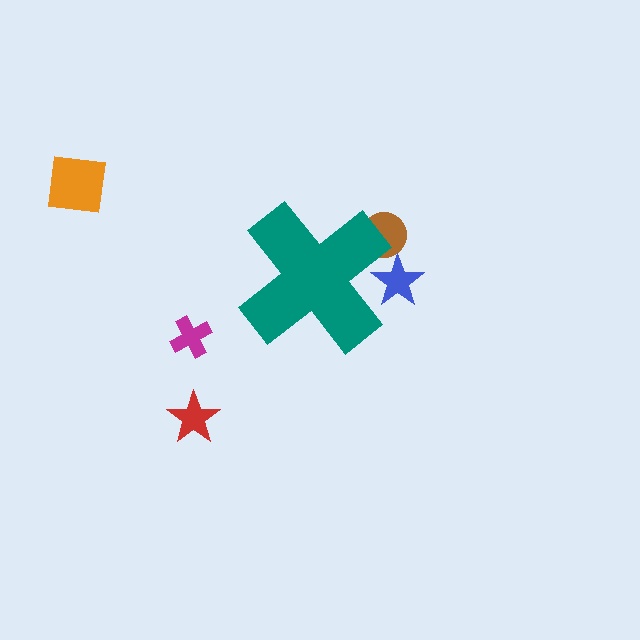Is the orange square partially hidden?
No, the orange square is fully visible.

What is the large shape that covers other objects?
A teal cross.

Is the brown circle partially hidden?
Yes, the brown circle is partially hidden behind the teal cross.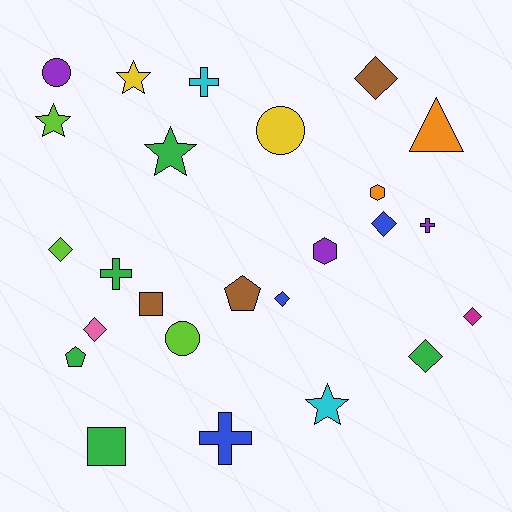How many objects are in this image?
There are 25 objects.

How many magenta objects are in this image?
There is 1 magenta object.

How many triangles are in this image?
There is 1 triangle.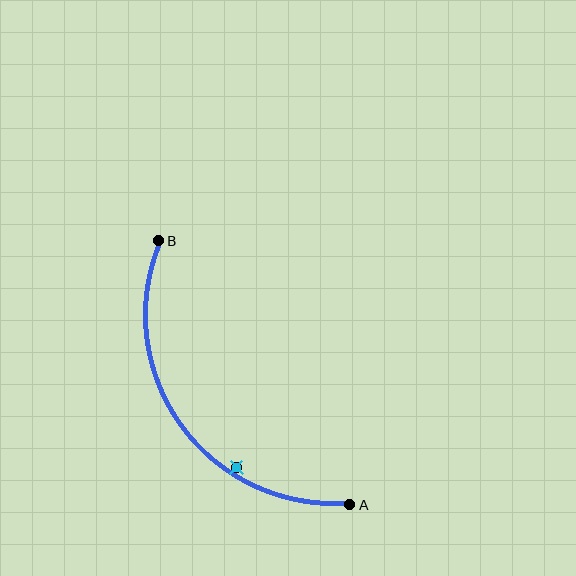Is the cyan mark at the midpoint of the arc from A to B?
No — the cyan mark does not lie on the arc at all. It sits slightly inside the curve.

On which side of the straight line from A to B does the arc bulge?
The arc bulges below and to the left of the straight line connecting A and B.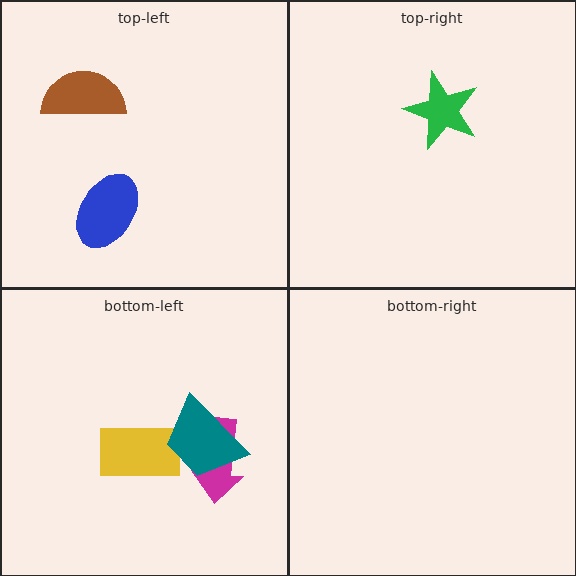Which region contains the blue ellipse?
The top-left region.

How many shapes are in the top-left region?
2.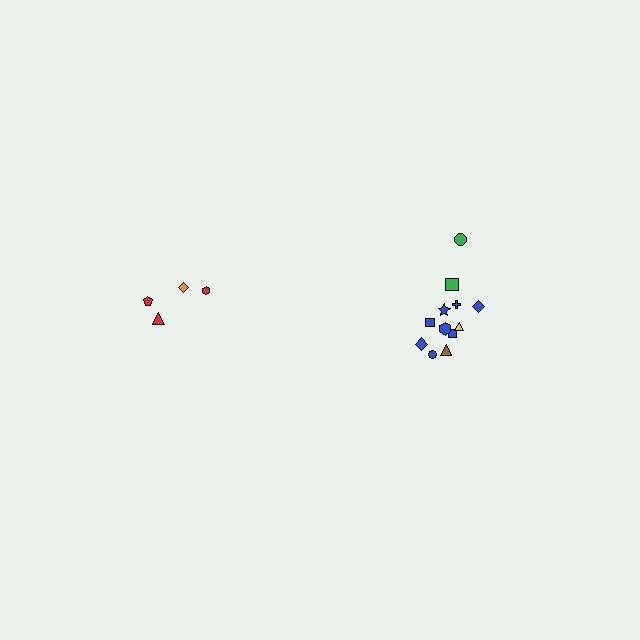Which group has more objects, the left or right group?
The right group.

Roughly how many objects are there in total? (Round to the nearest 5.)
Roughly 15 objects in total.